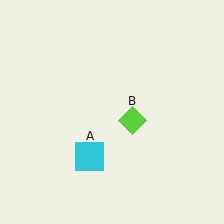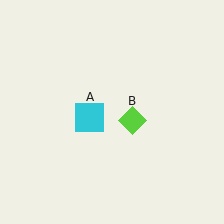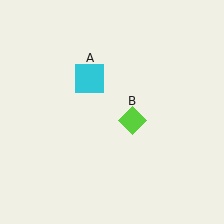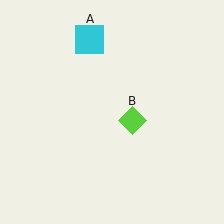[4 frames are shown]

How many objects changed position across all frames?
1 object changed position: cyan square (object A).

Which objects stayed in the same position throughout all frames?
Lime diamond (object B) remained stationary.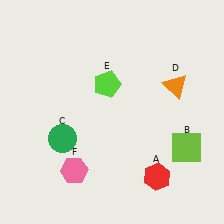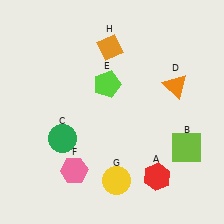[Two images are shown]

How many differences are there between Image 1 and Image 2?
There are 2 differences between the two images.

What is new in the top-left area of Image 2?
An orange diamond (H) was added in the top-left area of Image 2.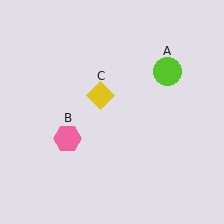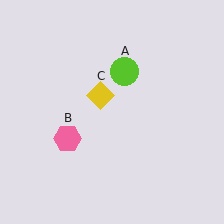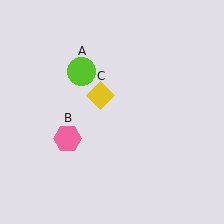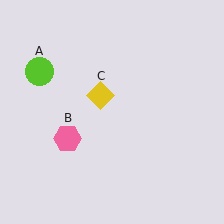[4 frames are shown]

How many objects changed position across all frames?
1 object changed position: lime circle (object A).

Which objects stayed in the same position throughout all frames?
Pink hexagon (object B) and yellow diamond (object C) remained stationary.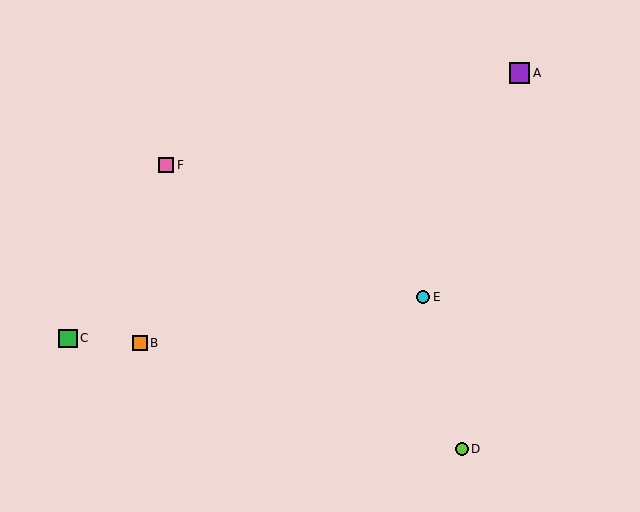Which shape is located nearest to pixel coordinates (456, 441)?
The lime circle (labeled D) at (462, 449) is nearest to that location.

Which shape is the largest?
The purple square (labeled A) is the largest.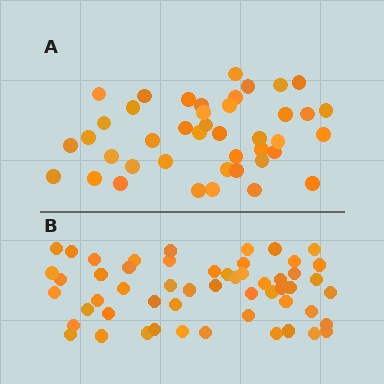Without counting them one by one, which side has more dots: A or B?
Region B (the bottom region) has more dots.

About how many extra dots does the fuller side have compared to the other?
Region B has roughly 12 or so more dots than region A.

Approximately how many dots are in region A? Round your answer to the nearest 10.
About 40 dots. (The exact count is 42, which rounds to 40.)